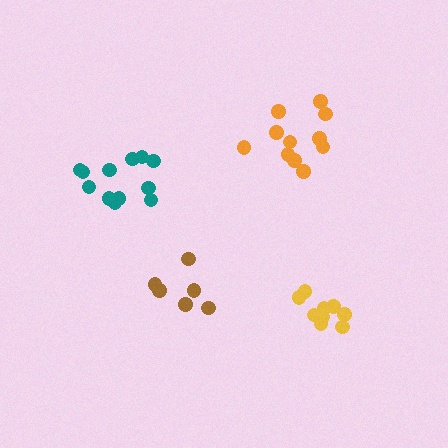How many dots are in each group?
Group 1: 12 dots, Group 2: 9 dots, Group 3: 11 dots, Group 4: 6 dots (38 total).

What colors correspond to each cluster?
The clusters are colored: teal, yellow, orange, brown.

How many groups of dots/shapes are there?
There are 4 groups.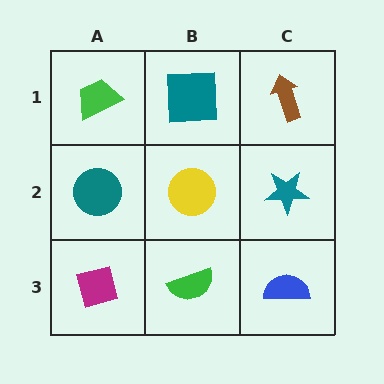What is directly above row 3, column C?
A teal star.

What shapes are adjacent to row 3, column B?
A yellow circle (row 2, column B), a magenta diamond (row 3, column A), a blue semicircle (row 3, column C).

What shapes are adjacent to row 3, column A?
A teal circle (row 2, column A), a green semicircle (row 3, column B).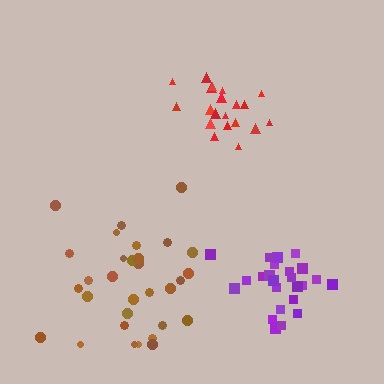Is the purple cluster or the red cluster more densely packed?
Purple.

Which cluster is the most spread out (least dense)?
Brown.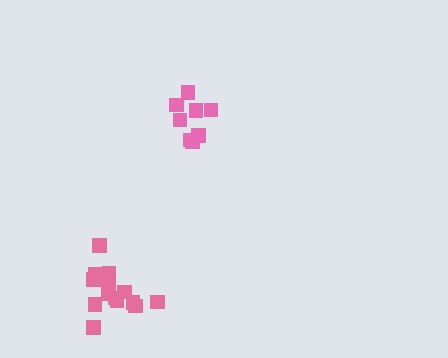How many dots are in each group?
Group 1: 8 dots, Group 2: 14 dots (22 total).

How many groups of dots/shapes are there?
There are 2 groups.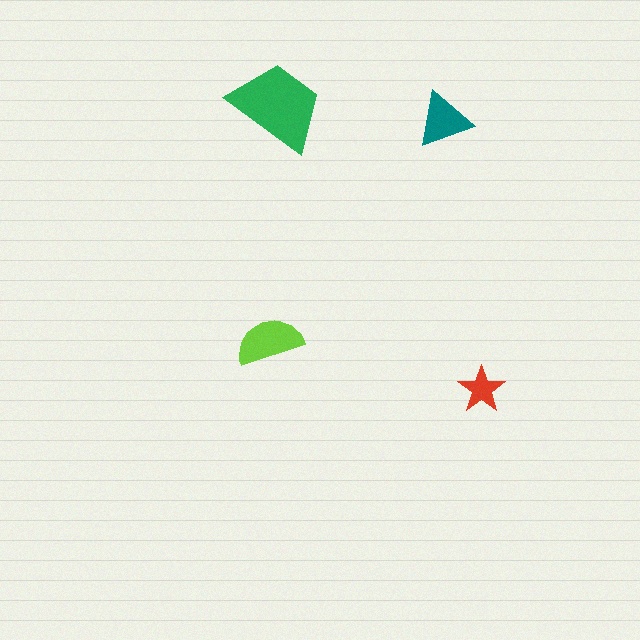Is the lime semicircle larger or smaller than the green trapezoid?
Smaller.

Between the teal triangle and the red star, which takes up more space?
The teal triangle.